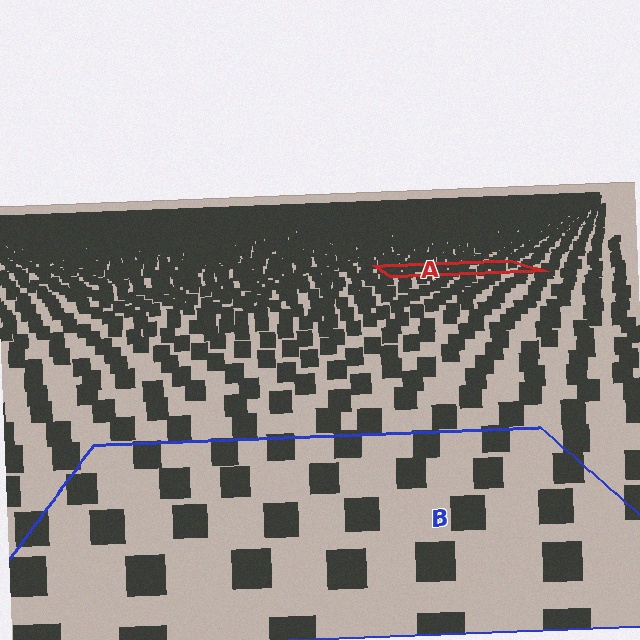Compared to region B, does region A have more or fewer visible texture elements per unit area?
Region A has more texture elements per unit area — they are packed more densely because it is farther away.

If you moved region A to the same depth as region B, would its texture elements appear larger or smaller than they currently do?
They would appear larger. At a closer depth, the same texture elements are projected at a bigger on-screen size.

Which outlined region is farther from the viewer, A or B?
Region A is farther from the viewer — the texture elements inside it appear smaller and more densely packed.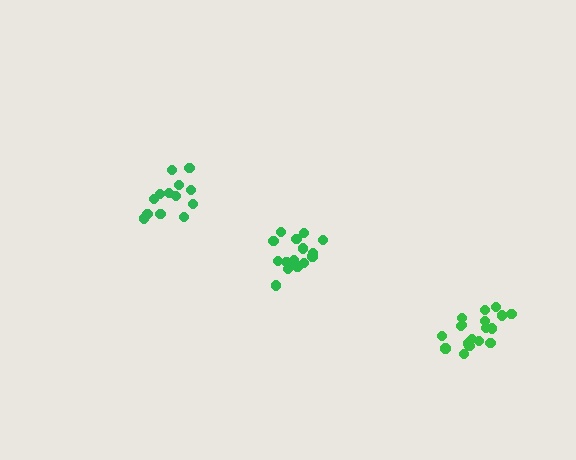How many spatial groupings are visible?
There are 3 spatial groupings.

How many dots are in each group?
Group 1: 18 dots, Group 2: 16 dots, Group 3: 13 dots (47 total).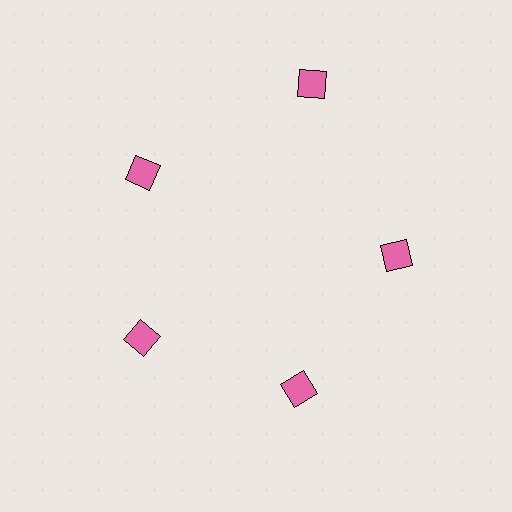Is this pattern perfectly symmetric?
No. The 5 pink squares are arranged in a ring, but one element near the 1 o'clock position is pushed outward from the center, breaking the 5-fold rotational symmetry.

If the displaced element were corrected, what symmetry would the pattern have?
It would have 5-fold rotational symmetry — the pattern would map onto itself every 72 degrees.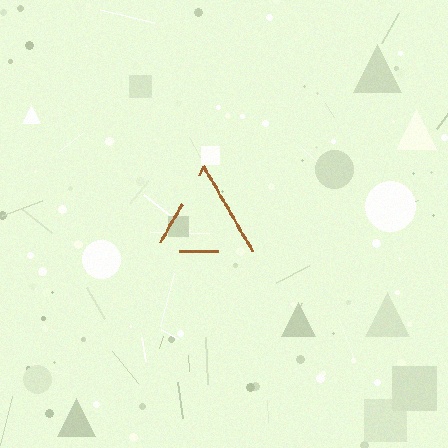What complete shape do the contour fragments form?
The contour fragments form a triangle.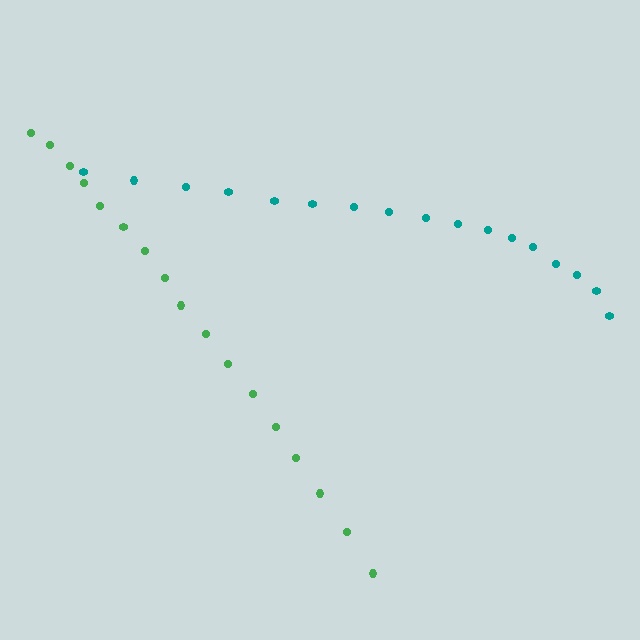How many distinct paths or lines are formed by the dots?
There are 2 distinct paths.